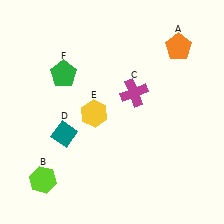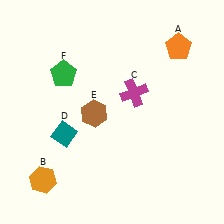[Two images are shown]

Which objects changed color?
B changed from lime to orange. E changed from yellow to brown.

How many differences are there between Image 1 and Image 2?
There are 2 differences between the two images.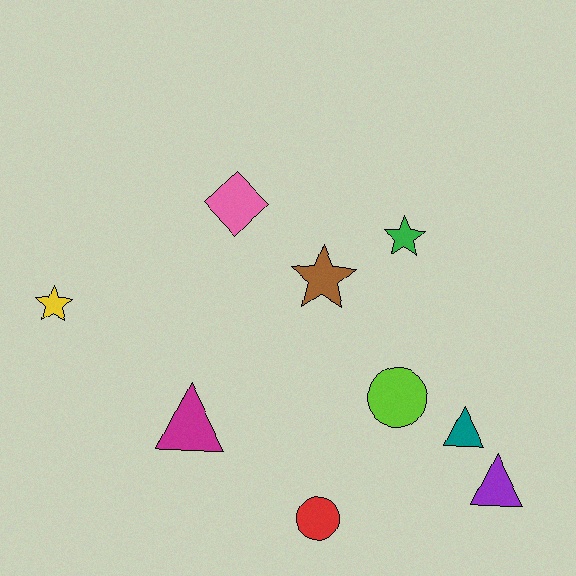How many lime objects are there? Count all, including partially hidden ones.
There is 1 lime object.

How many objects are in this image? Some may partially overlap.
There are 9 objects.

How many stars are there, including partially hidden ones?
There are 3 stars.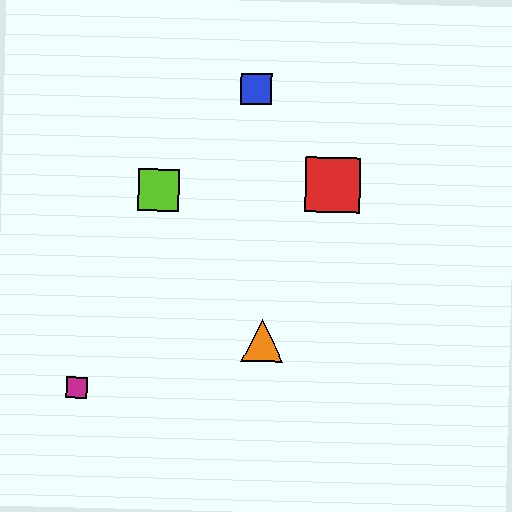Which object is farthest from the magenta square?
The blue square is farthest from the magenta square.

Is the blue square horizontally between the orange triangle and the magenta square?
Yes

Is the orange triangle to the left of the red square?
Yes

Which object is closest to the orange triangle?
The red square is closest to the orange triangle.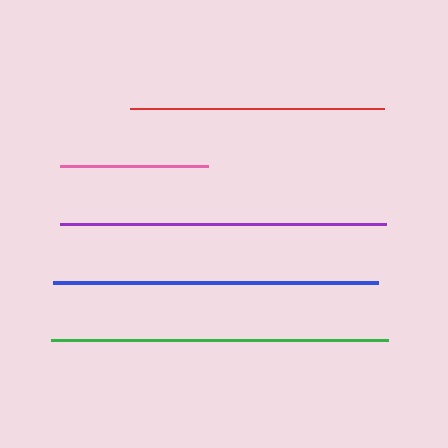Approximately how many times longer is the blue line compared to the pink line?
The blue line is approximately 2.2 times the length of the pink line.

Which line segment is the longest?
The green line is the longest at approximately 337 pixels.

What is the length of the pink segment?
The pink segment is approximately 148 pixels long.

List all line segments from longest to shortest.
From longest to shortest: green, purple, blue, red, pink.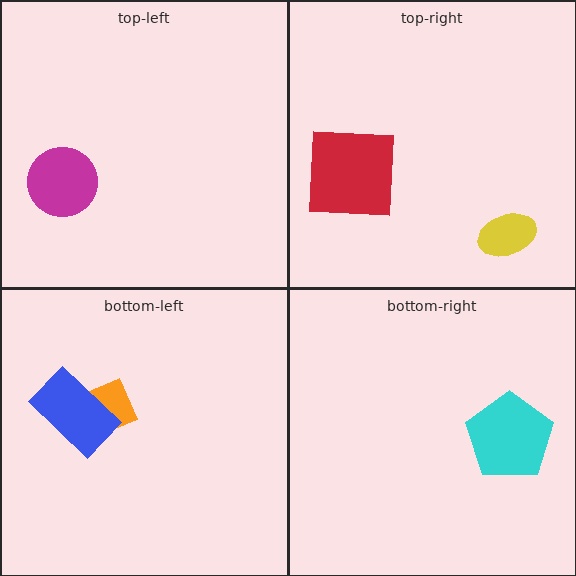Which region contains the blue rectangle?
The bottom-left region.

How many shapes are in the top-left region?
1.